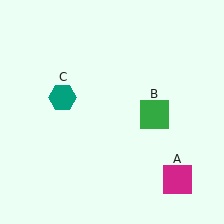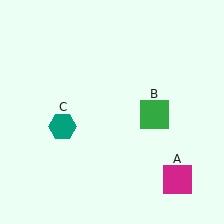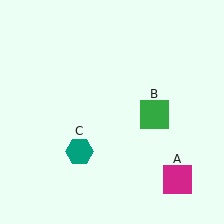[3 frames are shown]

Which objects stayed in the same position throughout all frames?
Magenta square (object A) and green square (object B) remained stationary.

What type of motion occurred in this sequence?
The teal hexagon (object C) rotated counterclockwise around the center of the scene.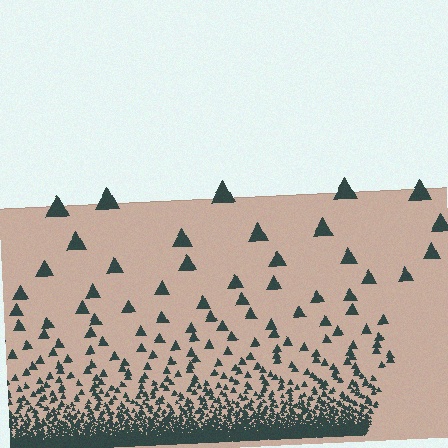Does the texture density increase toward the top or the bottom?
Density increases toward the bottom.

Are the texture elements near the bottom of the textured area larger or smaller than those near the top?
Smaller. The gradient is inverted — elements near the bottom are smaller and denser.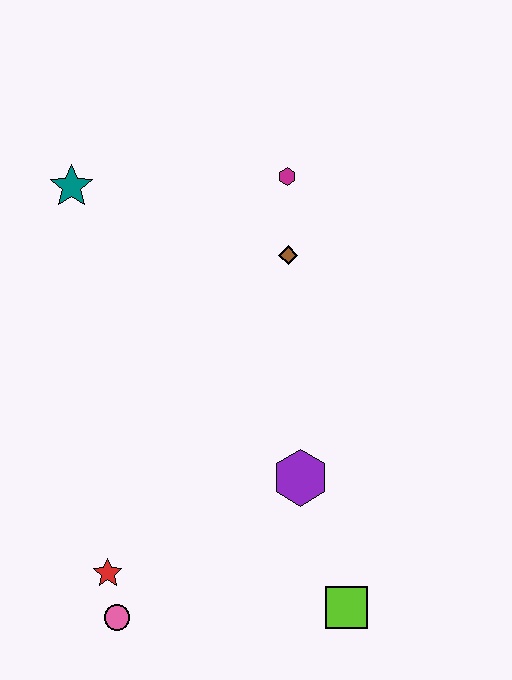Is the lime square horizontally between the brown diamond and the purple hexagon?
No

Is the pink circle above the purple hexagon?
No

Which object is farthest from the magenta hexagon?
The pink circle is farthest from the magenta hexagon.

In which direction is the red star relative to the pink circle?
The red star is above the pink circle.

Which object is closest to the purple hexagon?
The lime square is closest to the purple hexagon.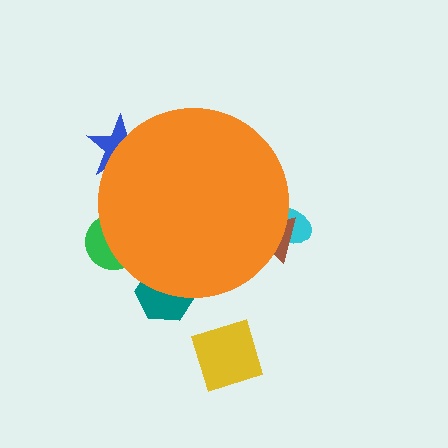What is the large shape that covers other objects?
An orange circle.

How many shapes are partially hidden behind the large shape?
5 shapes are partially hidden.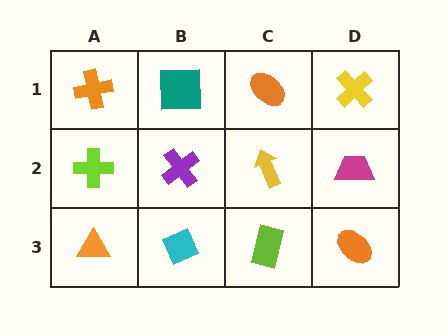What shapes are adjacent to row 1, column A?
A lime cross (row 2, column A), a teal square (row 1, column B).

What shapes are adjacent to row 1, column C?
A yellow arrow (row 2, column C), a teal square (row 1, column B), a yellow cross (row 1, column D).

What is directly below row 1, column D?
A magenta trapezoid.